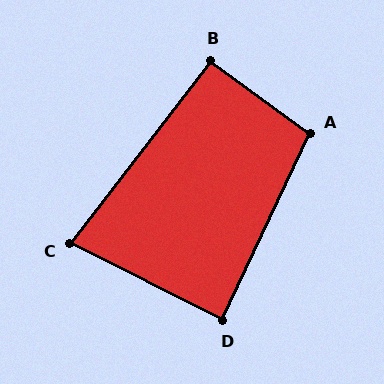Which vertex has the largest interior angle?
A, at approximately 101 degrees.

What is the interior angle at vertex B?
Approximately 92 degrees (approximately right).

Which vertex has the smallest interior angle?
C, at approximately 79 degrees.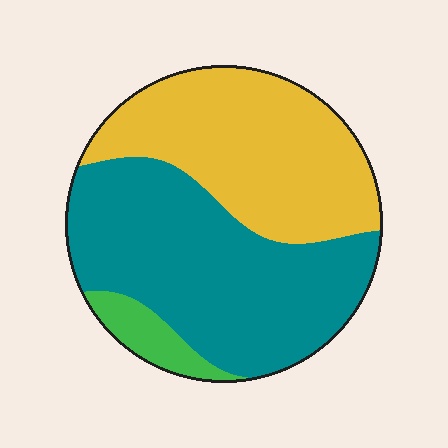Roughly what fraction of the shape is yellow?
Yellow takes up about two fifths (2/5) of the shape.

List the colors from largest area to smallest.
From largest to smallest: teal, yellow, green.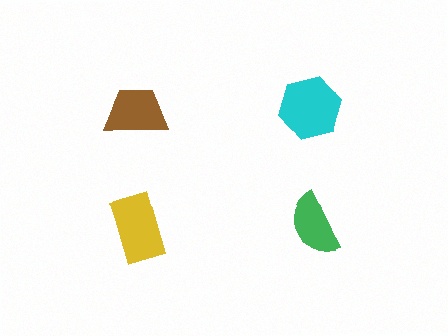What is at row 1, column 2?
A cyan hexagon.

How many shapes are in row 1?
2 shapes.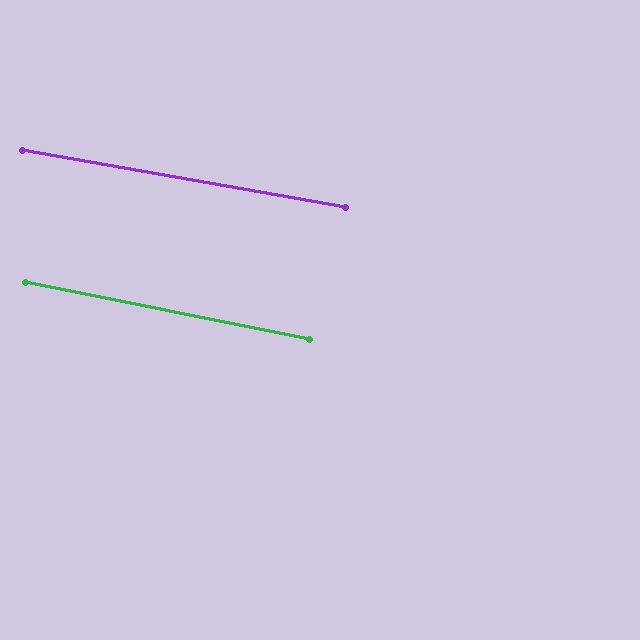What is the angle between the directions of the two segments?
Approximately 2 degrees.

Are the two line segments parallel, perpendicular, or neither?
Parallel — their directions differ by only 1.5°.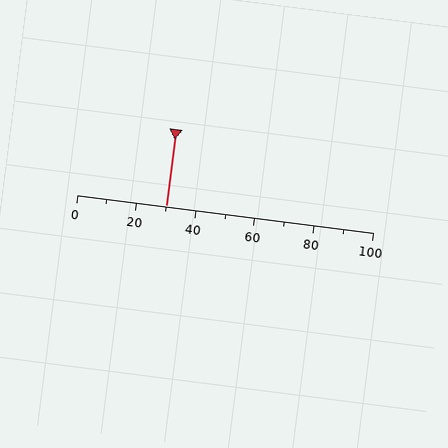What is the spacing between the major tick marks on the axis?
The major ticks are spaced 20 apart.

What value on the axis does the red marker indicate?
The marker indicates approximately 30.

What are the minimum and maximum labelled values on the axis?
The axis runs from 0 to 100.